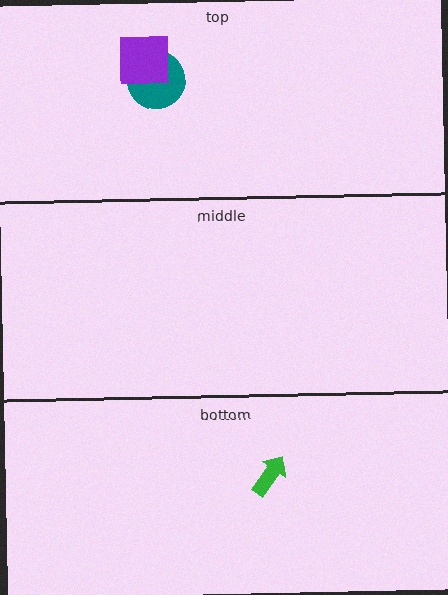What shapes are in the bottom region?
The green arrow.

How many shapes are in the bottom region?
1.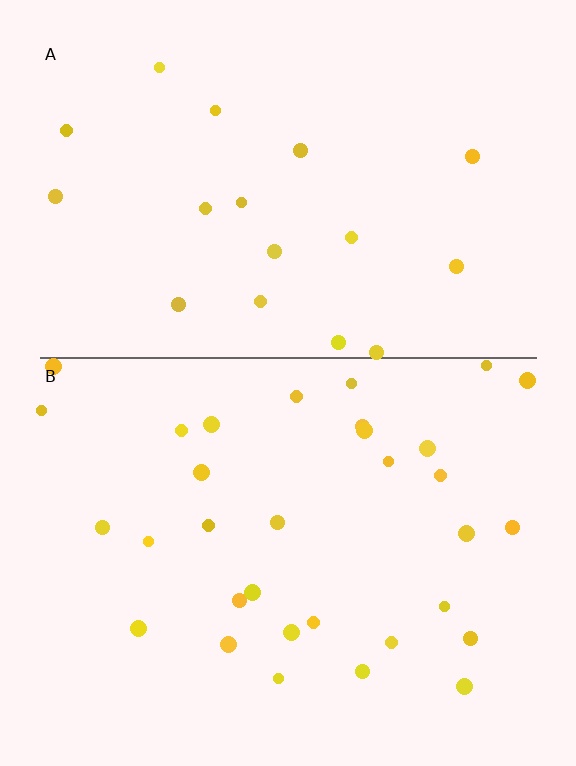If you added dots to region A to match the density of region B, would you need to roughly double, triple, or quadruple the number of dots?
Approximately double.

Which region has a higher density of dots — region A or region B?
B (the bottom).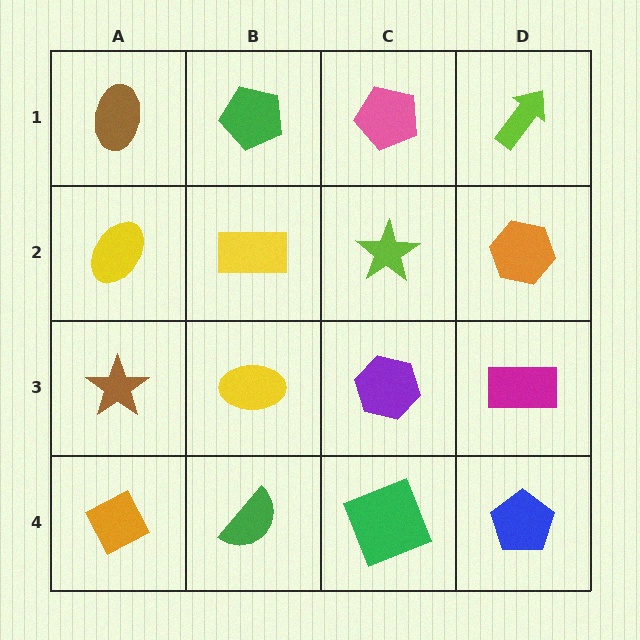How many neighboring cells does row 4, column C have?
3.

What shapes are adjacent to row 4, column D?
A magenta rectangle (row 3, column D), a green square (row 4, column C).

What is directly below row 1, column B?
A yellow rectangle.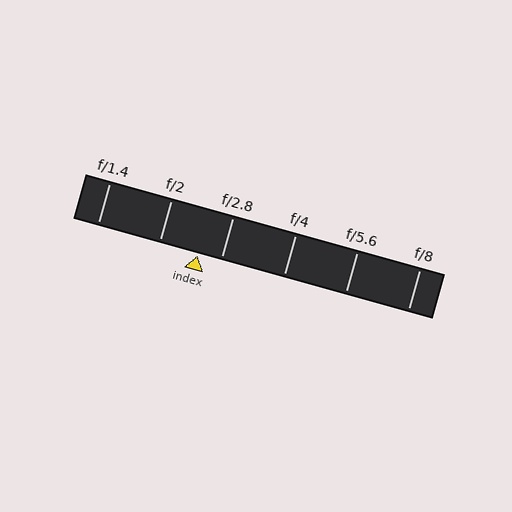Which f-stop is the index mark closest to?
The index mark is closest to f/2.8.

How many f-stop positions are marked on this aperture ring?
There are 6 f-stop positions marked.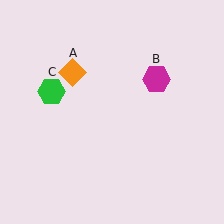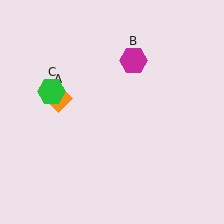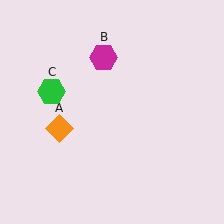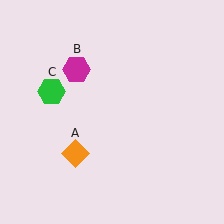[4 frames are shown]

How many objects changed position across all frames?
2 objects changed position: orange diamond (object A), magenta hexagon (object B).